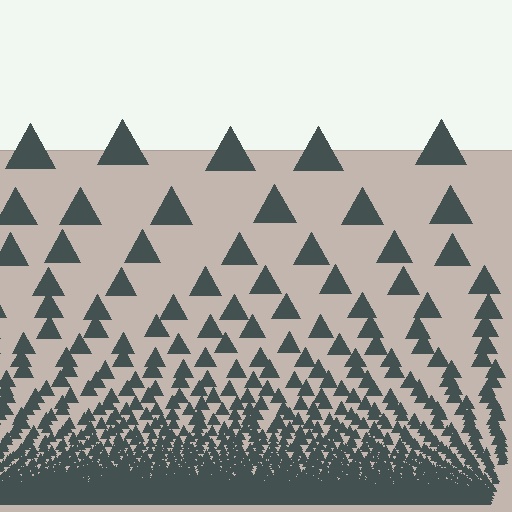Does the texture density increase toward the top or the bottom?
Density increases toward the bottom.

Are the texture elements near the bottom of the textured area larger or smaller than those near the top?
Smaller. The gradient is inverted — elements near the bottom are smaller and denser.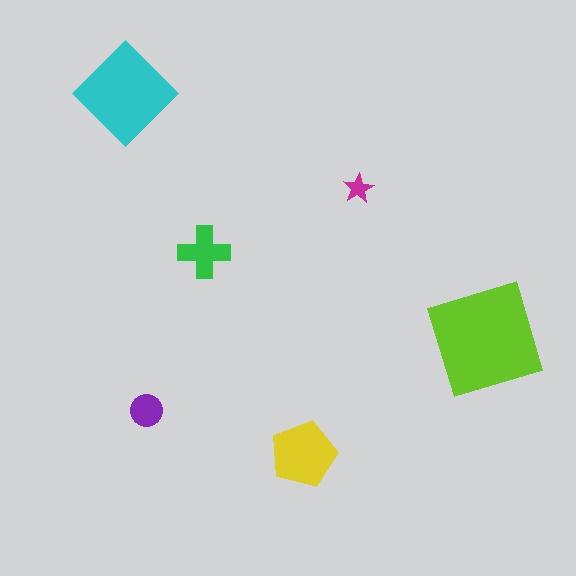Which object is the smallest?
The magenta star.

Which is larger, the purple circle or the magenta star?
The purple circle.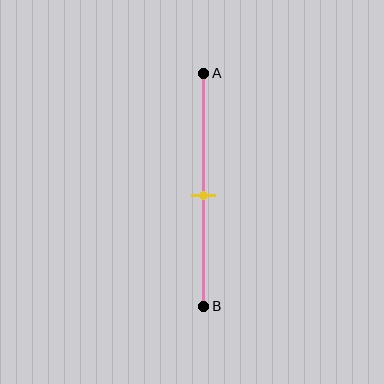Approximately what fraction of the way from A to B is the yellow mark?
The yellow mark is approximately 55% of the way from A to B.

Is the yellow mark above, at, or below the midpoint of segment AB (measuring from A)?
The yellow mark is approximately at the midpoint of segment AB.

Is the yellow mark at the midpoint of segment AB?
Yes, the mark is approximately at the midpoint.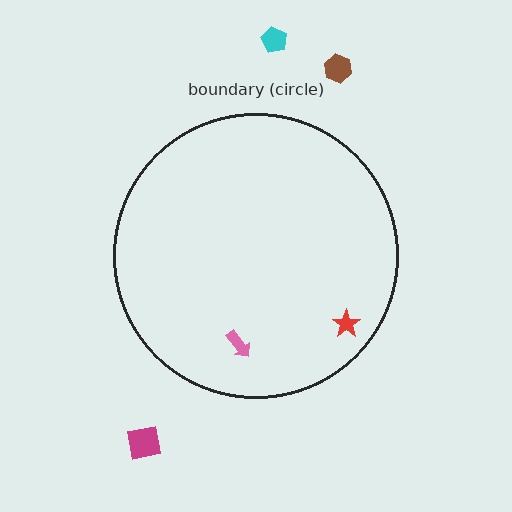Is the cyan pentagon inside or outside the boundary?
Outside.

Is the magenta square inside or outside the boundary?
Outside.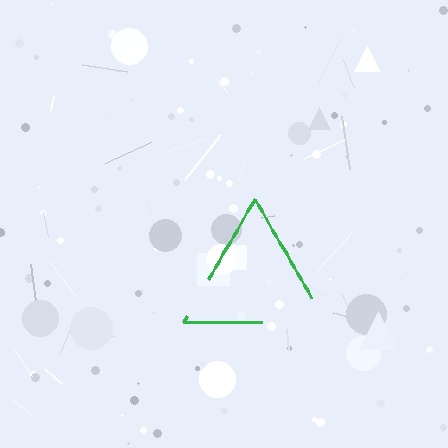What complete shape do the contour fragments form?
The contour fragments form a triangle.